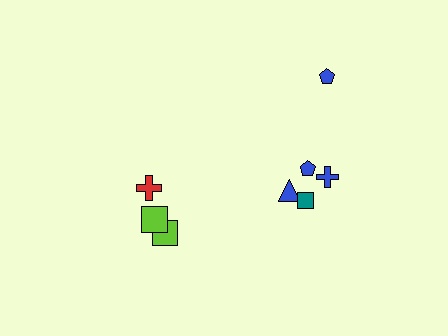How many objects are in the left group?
There are 3 objects.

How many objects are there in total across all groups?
There are 8 objects.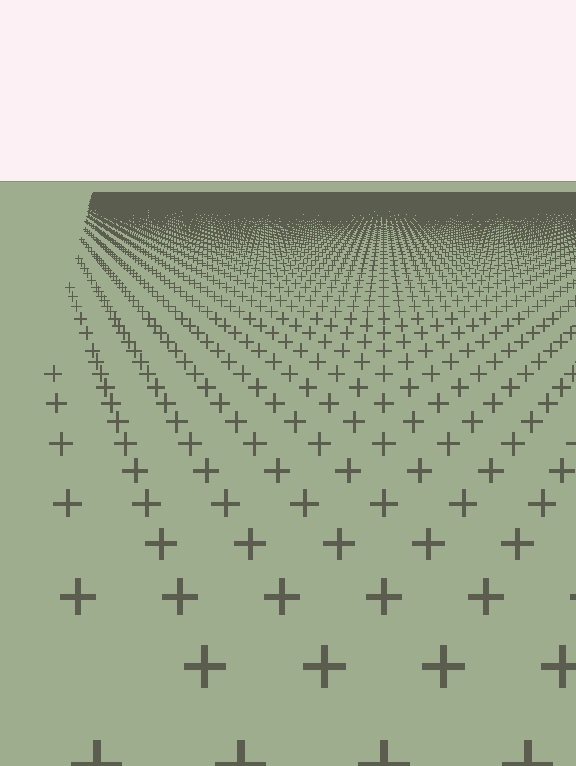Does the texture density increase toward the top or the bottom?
Density increases toward the top.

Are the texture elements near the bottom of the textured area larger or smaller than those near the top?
Larger. Near the bottom, elements are closer to the viewer and appear at a bigger on-screen size.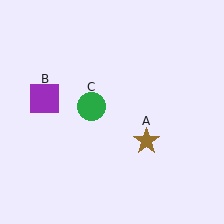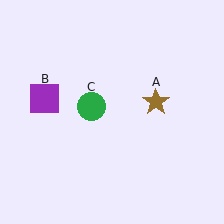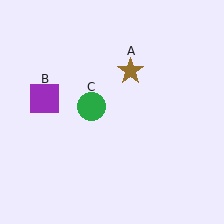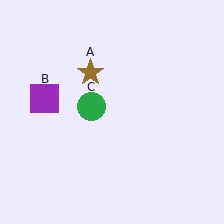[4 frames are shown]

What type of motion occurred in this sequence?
The brown star (object A) rotated counterclockwise around the center of the scene.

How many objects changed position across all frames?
1 object changed position: brown star (object A).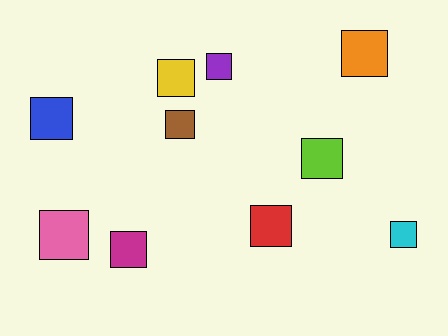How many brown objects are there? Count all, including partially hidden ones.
There is 1 brown object.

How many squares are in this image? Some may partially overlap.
There are 10 squares.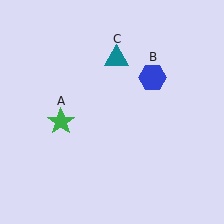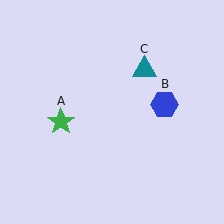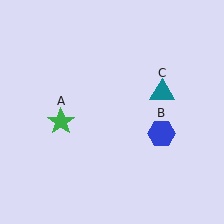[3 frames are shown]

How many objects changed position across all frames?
2 objects changed position: blue hexagon (object B), teal triangle (object C).